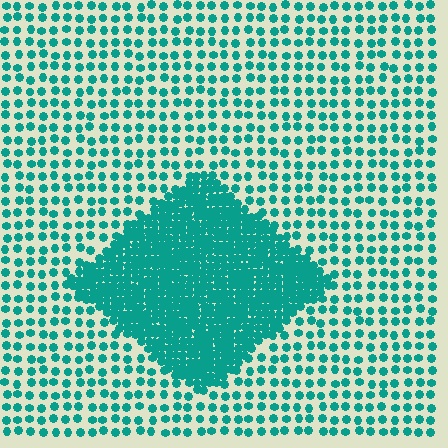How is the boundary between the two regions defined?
The boundary is defined by a change in element density (approximately 3.1x ratio). All elements are the same color, size, and shape.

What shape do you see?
I see a diamond.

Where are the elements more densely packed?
The elements are more densely packed inside the diamond boundary.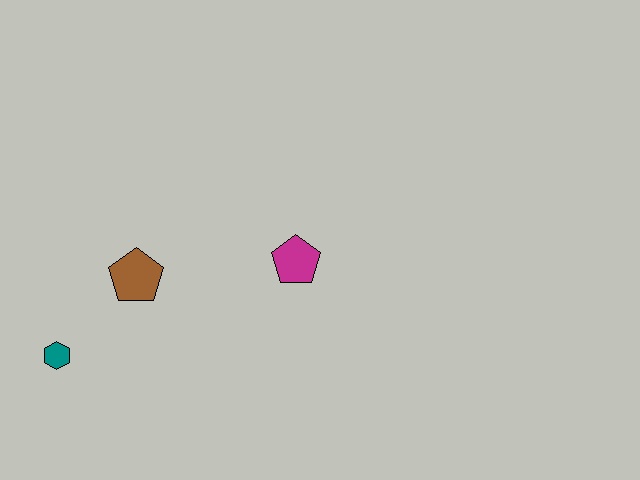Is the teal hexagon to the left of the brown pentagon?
Yes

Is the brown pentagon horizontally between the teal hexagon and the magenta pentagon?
Yes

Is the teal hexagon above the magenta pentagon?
No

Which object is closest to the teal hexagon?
The brown pentagon is closest to the teal hexagon.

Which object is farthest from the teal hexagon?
The magenta pentagon is farthest from the teal hexagon.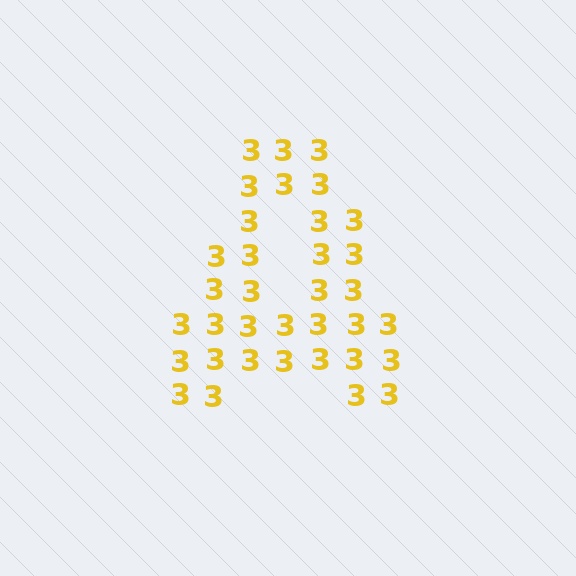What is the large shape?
The large shape is the letter A.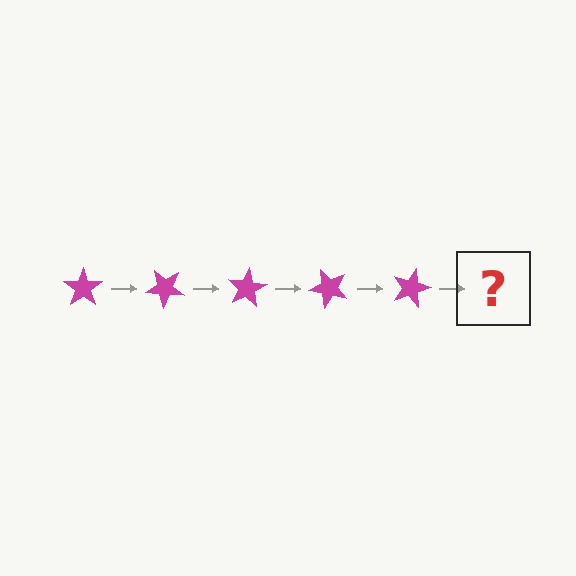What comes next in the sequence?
The next element should be a magenta star rotated 200 degrees.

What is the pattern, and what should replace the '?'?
The pattern is that the star rotates 40 degrees each step. The '?' should be a magenta star rotated 200 degrees.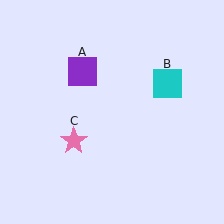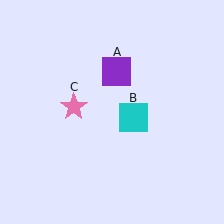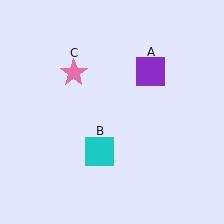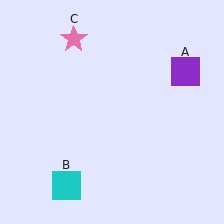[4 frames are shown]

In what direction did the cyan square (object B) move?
The cyan square (object B) moved down and to the left.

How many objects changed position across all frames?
3 objects changed position: purple square (object A), cyan square (object B), pink star (object C).